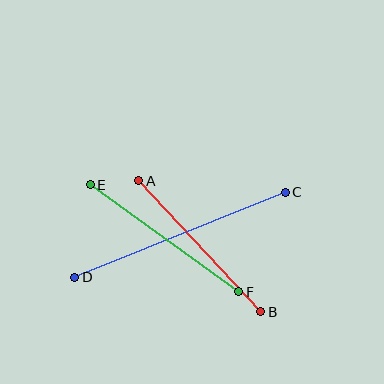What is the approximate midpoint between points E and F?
The midpoint is at approximately (165, 238) pixels.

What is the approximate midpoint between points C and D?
The midpoint is at approximately (180, 235) pixels.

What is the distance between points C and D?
The distance is approximately 227 pixels.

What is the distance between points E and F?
The distance is approximately 183 pixels.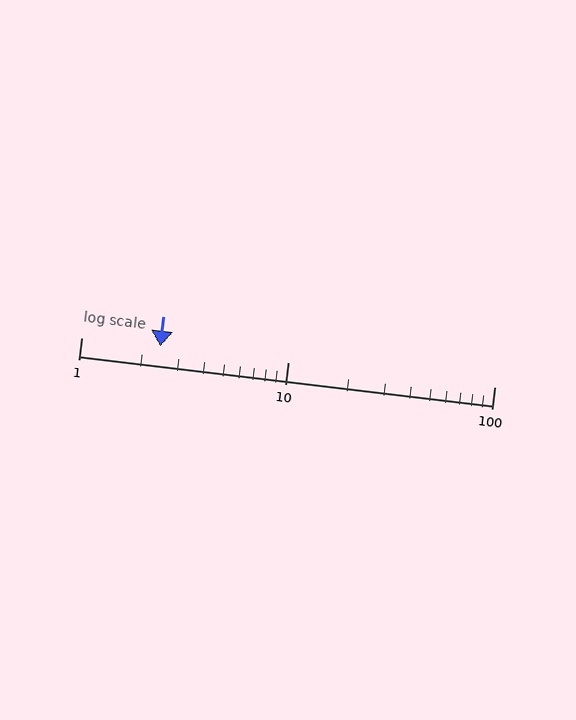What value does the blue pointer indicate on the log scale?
The pointer indicates approximately 2.4.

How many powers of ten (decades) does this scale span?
The scale spans 2 decades, from 1 to 100.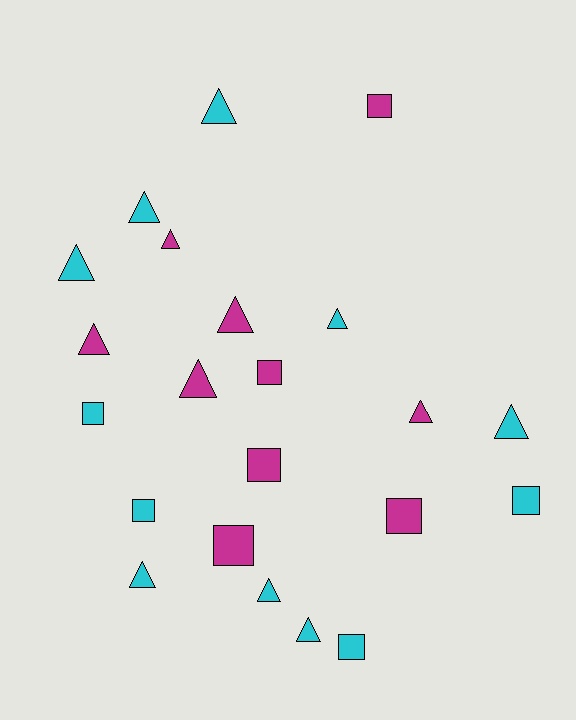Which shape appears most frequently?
Triangle, with 13 objects.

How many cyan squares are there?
There are 4 cyan squares.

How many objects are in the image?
There are 22 objects.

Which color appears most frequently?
Cyan, with 12 objects.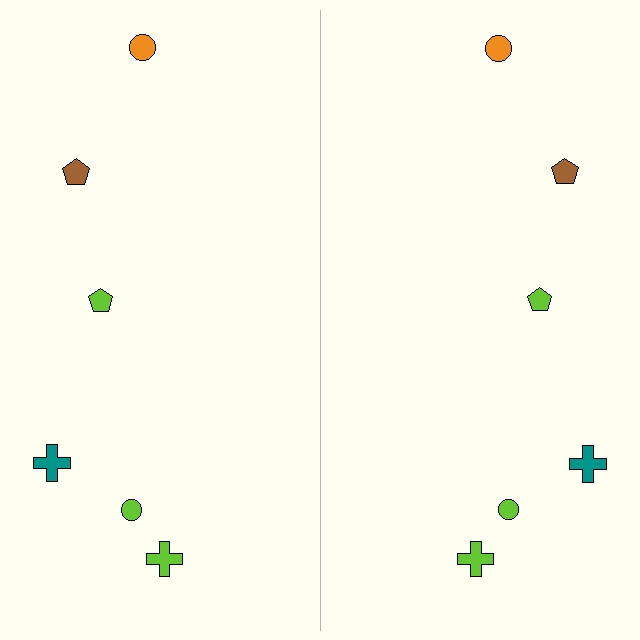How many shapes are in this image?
There are 12 shapes in this image.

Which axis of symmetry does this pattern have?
The pattern has a vertical axis of symmetry running through the center of the image.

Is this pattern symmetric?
Yes, this pattern has bilateral (reflection) symmetry.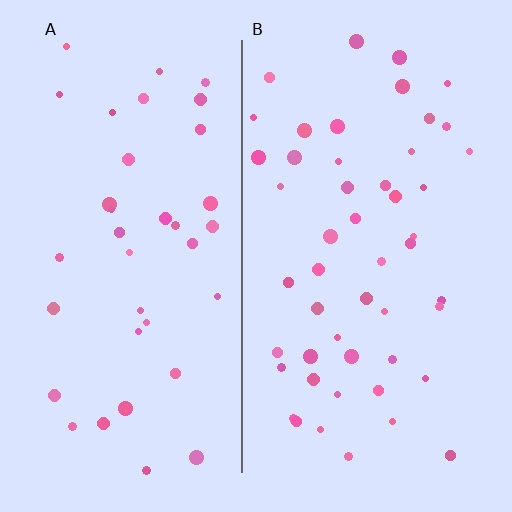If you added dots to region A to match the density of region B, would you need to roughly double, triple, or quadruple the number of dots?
Approximately double.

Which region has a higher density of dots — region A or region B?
B (the right).